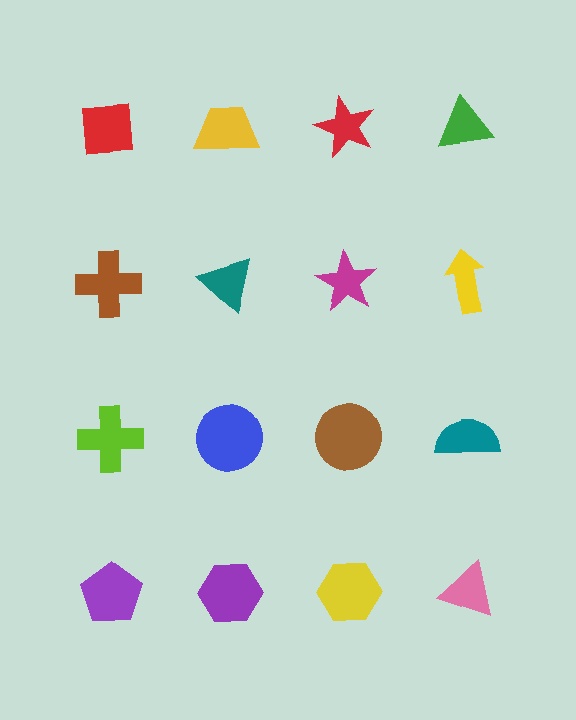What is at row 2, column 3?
A magenta star.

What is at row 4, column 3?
A yellow hexagon.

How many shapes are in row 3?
4 shapes.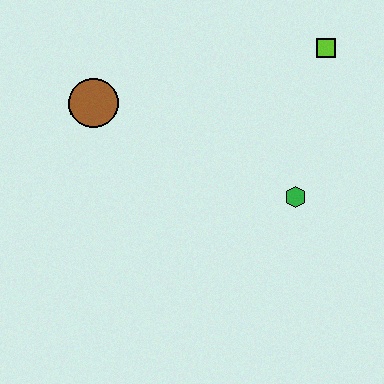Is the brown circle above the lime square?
No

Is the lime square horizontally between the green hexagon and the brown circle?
No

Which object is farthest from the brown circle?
The lime square is farthest from the brown circle.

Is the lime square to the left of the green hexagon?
No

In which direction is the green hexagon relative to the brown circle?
The green hexagon is to the right of the brown circle.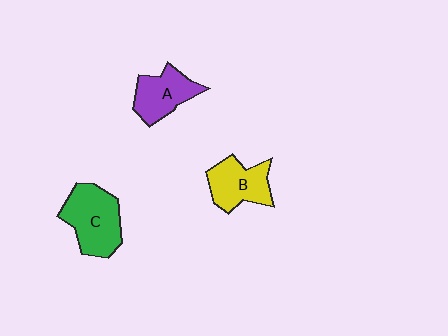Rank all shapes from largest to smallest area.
From largest to smallest: C (green), B (yellow), A (purple).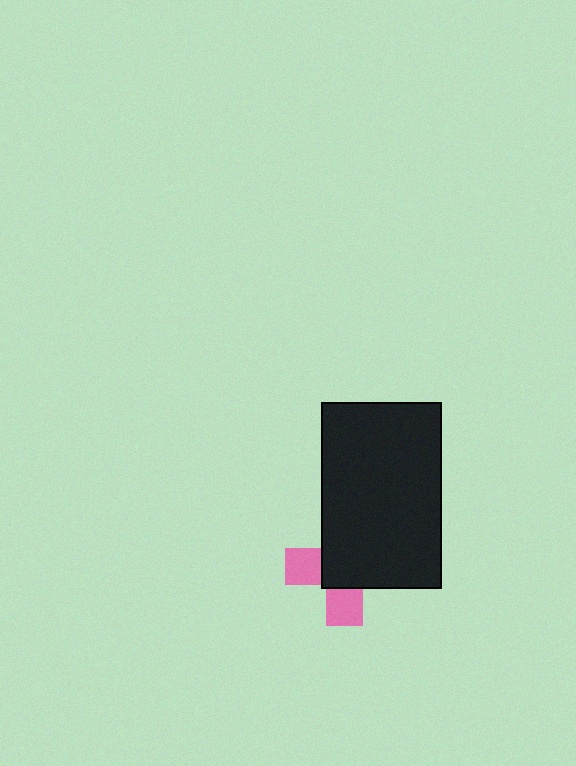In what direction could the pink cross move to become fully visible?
The pink cross could move toward the lower-left. That would shift it out from behind the black rectangle entirely.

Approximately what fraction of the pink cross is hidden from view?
Roughly 64% of the pink cross is hidden behind the black rectangle.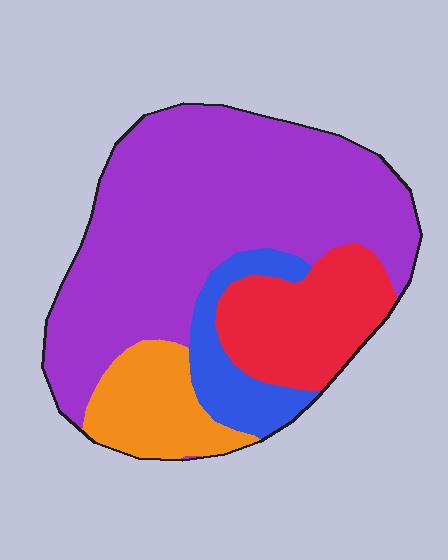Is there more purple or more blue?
Purple.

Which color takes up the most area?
Purple, at roughly 60%.